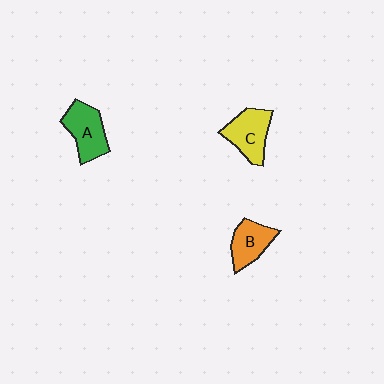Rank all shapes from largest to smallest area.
From largest to smallest: C (yellow), A (green), B (orange).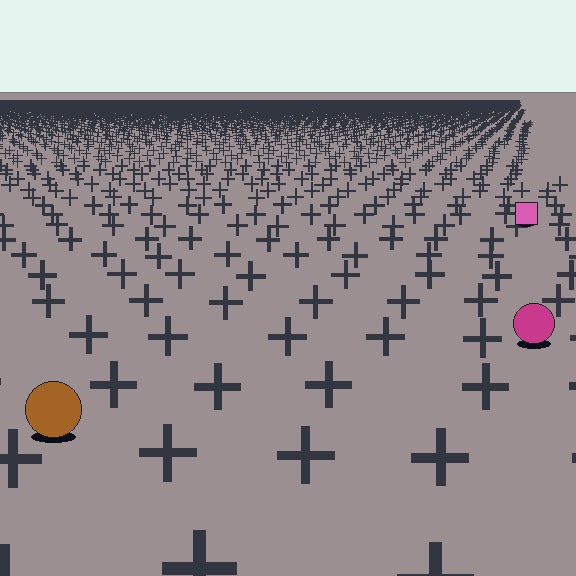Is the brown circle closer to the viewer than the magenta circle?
Yes. The brown circle is closer — you can tell from the texture gradient: the ground texture is coarser near it.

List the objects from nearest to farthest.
From nearest to farthest: the brown circle, the magenta circle, the pink square.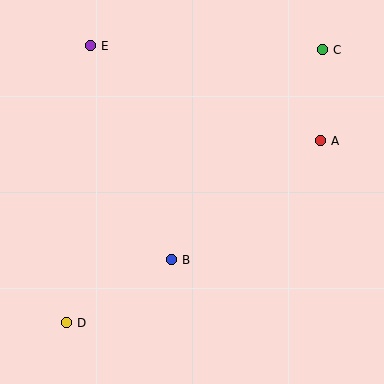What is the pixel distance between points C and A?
The distance between C and A is 91 pixels.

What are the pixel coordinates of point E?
Point E is at (90, 46).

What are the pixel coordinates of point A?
Point A is at (320, 141).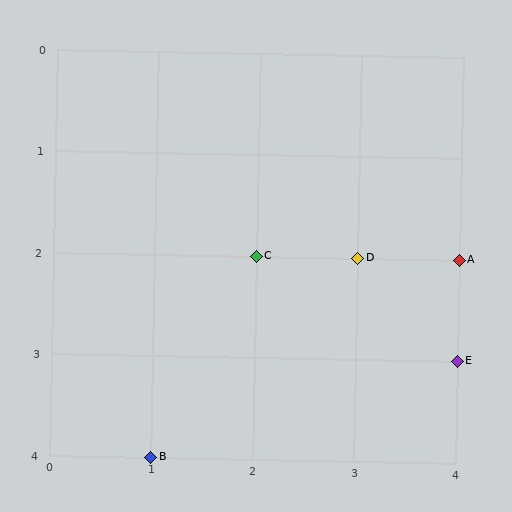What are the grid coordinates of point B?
Point B is at grid coordinates (1, 4).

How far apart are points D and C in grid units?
Points D and C are 1 column apart.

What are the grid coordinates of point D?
Point D is at grid coordinates (3, 2).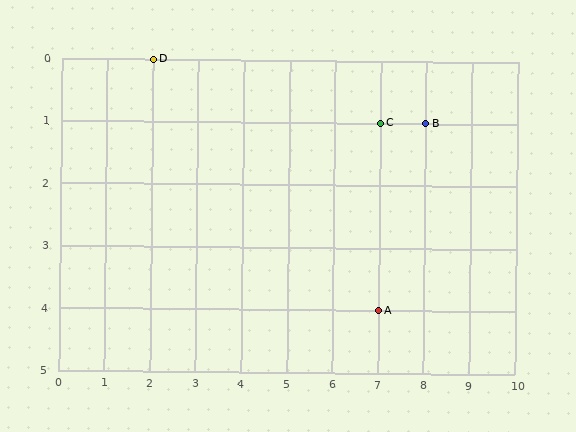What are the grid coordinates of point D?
Point D is at grid coordinates (2, 0).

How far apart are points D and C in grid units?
Points D and C are 5 columns and 1 row apart (about 5.1 grid units diagonally).